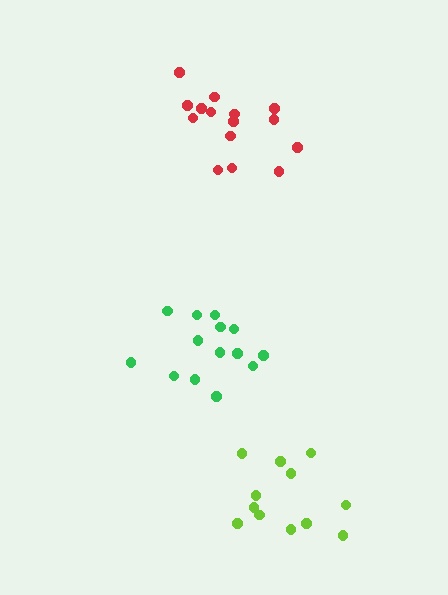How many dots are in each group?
Group 1: 15 dots, Group 2: 12 dots, Group 3: 14 dots (41 total).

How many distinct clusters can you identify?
There are 3 distinct clusters.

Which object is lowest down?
The lime cluster is bottommost.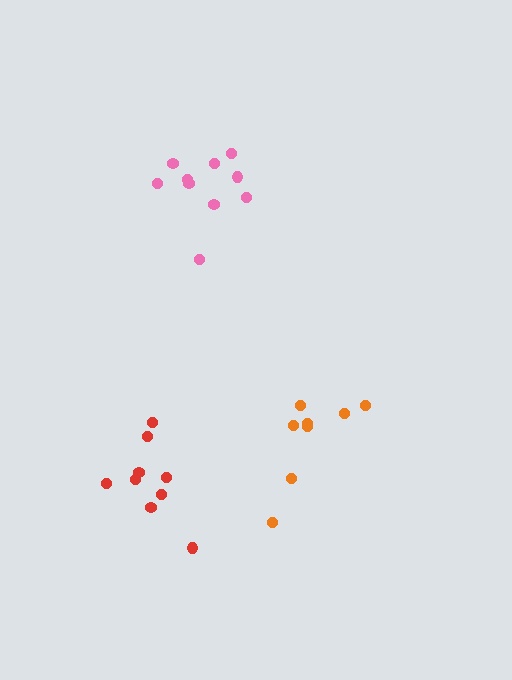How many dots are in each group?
Group 1: 9 dots, Group 2: 8 dots, Group 3: 10 dots (27 total).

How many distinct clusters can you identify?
There are 3 distinct clusters.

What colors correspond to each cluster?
The clusters are colored: red, orange, pink.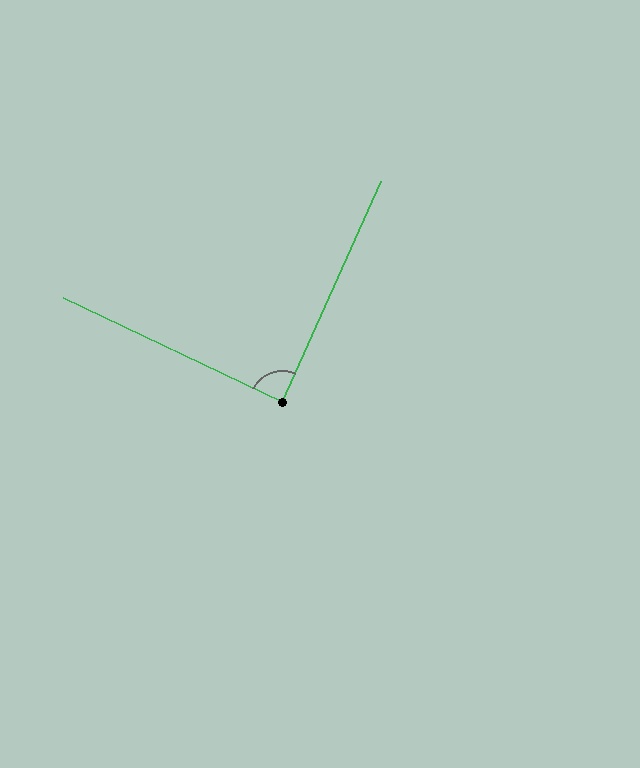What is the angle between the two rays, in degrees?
Approximately 89 degrees.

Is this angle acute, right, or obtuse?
It is approximately a right angle.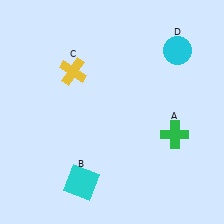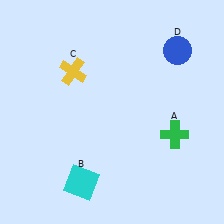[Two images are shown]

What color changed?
The circle (D) changed from cyan in Image 1 to blue in Image 2.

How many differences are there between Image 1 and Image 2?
There is 1 difference between the two images.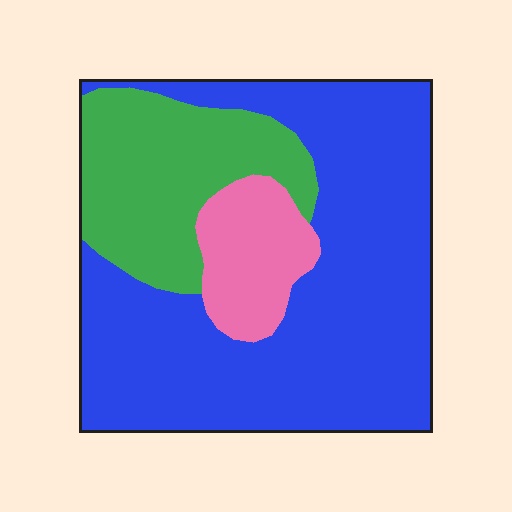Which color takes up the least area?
Pink, at roughly 10%.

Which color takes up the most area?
Blue, at roughly 65%.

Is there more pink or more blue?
Blue.